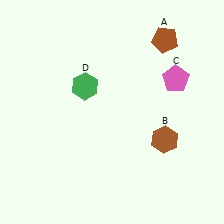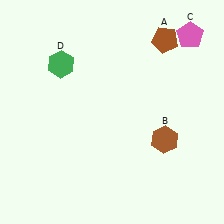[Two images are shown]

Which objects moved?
The objects that moved are: the pink pentagon (C), the green hexagon (D).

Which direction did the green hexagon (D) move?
The green hexagon (D) moved left.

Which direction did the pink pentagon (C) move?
The pink pentagon (C) moved up.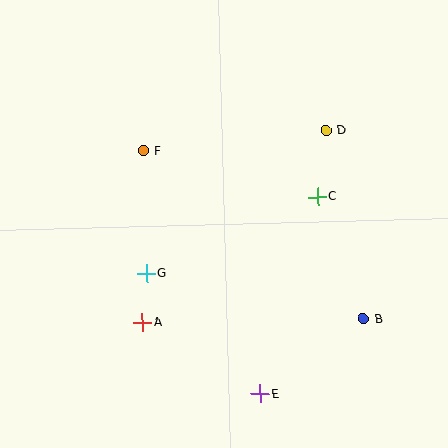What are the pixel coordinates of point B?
Point B is at (363, 319).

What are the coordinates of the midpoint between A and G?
The midpoint between A and G is at (144, 298).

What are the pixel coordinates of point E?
Point E is at (260, 394).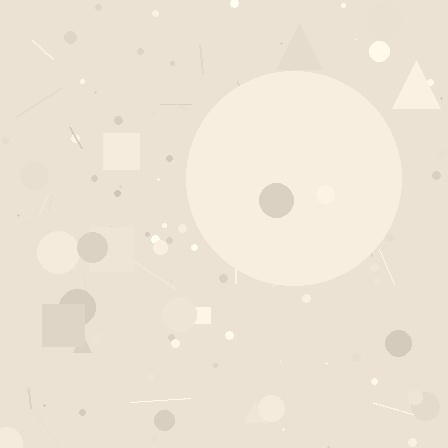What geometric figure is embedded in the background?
A circle is embedded in the background.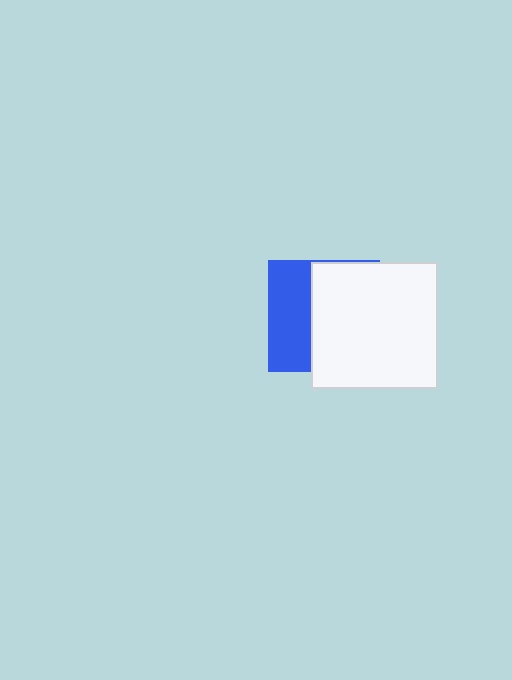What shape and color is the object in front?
The object in front is a white square.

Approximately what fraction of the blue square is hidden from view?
Roughly 60% of the blue square is hidden behind the white square.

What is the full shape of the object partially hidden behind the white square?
The partially hidden object is a blue square.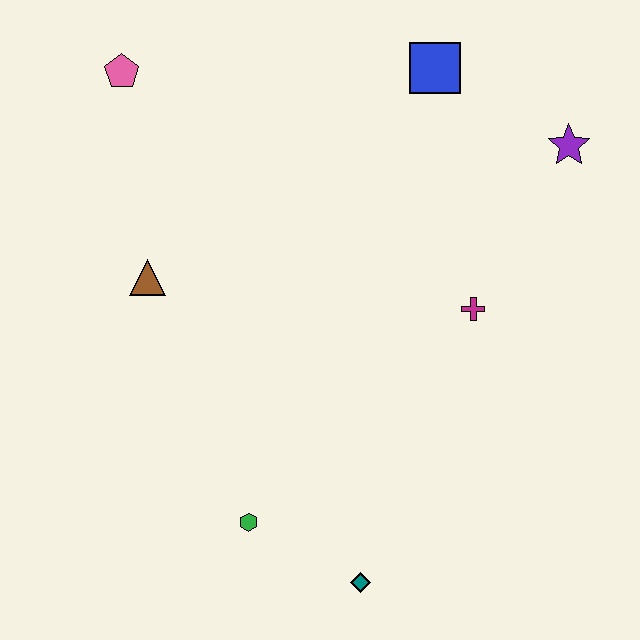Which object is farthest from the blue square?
The teal diamond is farthest from the blue square.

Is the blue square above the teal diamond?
Yes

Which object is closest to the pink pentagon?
The brown triangle is closest to the pink pentagon.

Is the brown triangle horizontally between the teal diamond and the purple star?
No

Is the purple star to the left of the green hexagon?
No